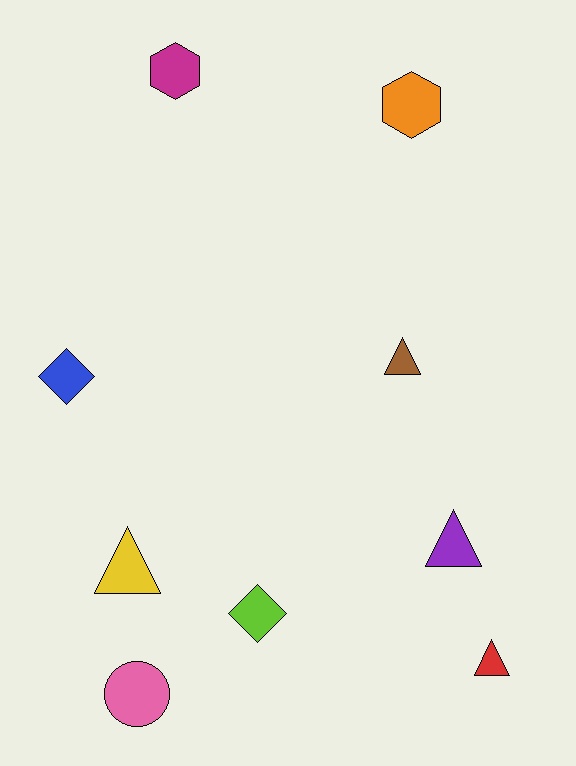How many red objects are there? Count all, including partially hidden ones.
There is 1 red object.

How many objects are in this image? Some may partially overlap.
There are 9 objects.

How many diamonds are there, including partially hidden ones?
There are 2 diamonds.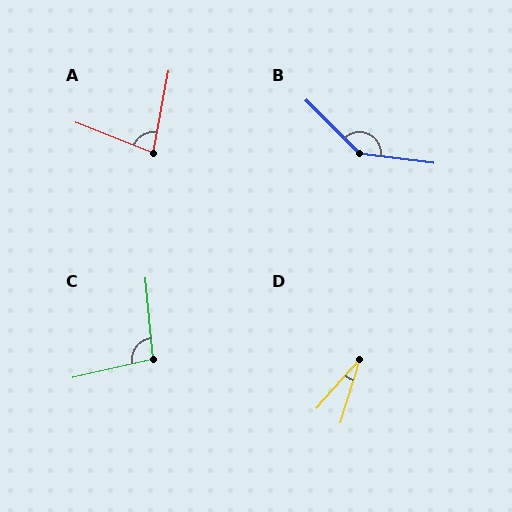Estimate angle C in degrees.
Approximately 98 degrees.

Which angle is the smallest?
D, at approximately 24 degrees.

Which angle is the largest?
B, at approximately 142 degrees.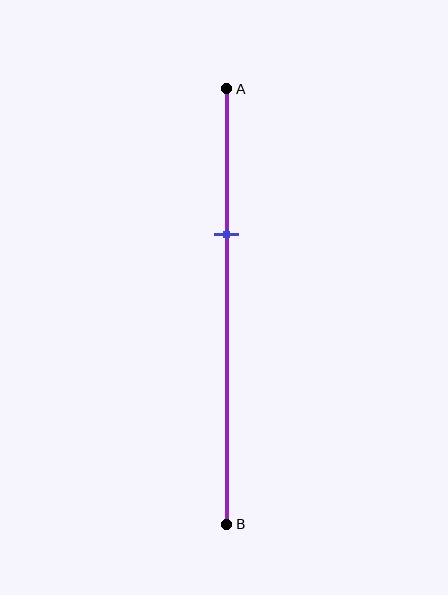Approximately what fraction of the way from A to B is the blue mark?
The blue mark is approximately 35% of the way from A to B.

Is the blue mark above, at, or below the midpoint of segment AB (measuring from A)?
The blue mark is above the midpoint of segment AB.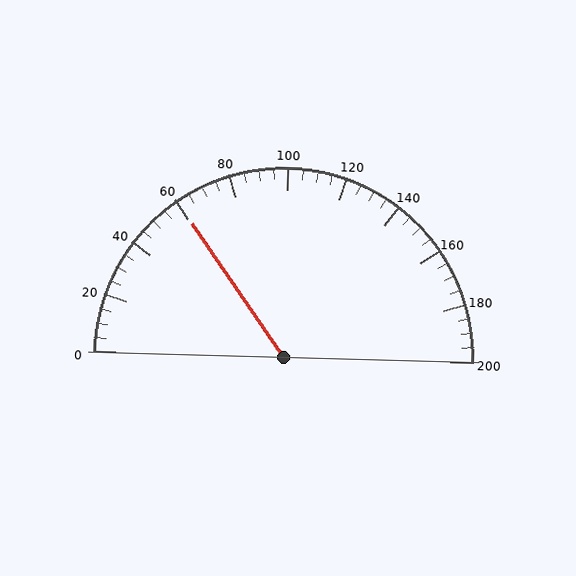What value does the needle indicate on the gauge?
The needle indicates approximately 60.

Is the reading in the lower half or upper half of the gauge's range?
The reading is in the lower half of the range (0 to 200).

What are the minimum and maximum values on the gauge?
The gauge ranges from 0 to 200.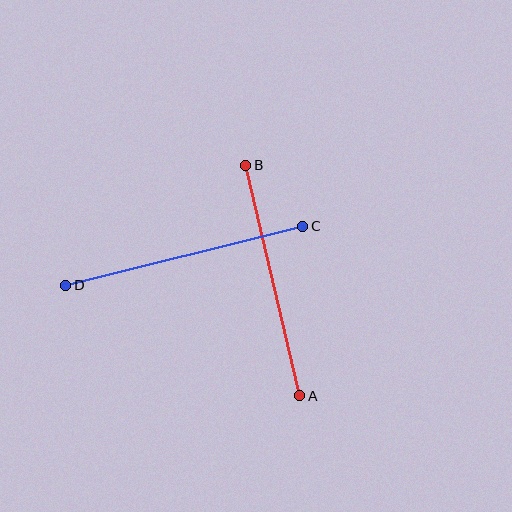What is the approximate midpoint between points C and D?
The midpoint is at approximately (184, 256) pixels.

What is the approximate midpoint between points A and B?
The midpoint is at approximately (273, 281) pixels.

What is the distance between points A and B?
The distance is approximately 237 pixels.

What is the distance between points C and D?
The distance is approximately 244 pixels.